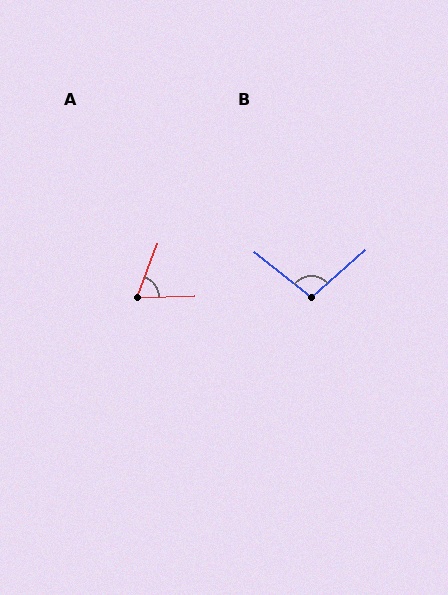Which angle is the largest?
B, at approximately 101 degrees.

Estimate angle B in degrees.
Approximately 101 degrees.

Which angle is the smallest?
A, at approximately 66 degrees.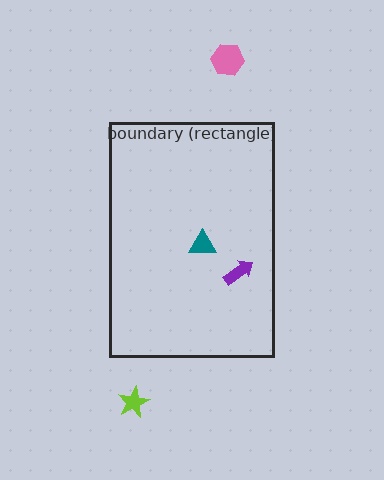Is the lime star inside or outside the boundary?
Outside.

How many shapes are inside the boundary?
2 inside, 2 outside.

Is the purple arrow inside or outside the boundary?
Inside.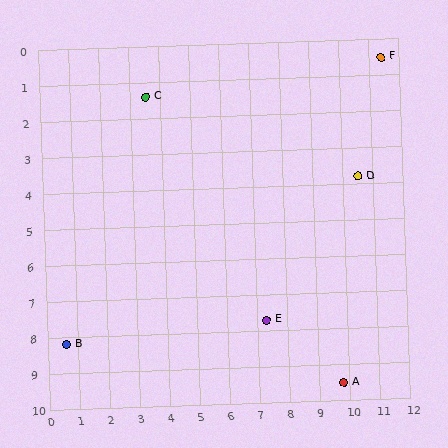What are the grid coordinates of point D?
Point D is at approximately (10.5, 3.8).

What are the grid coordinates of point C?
Point C is at approximately (3.5, 1.4).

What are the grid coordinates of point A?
Point A is at approximately (9.8, 9.5).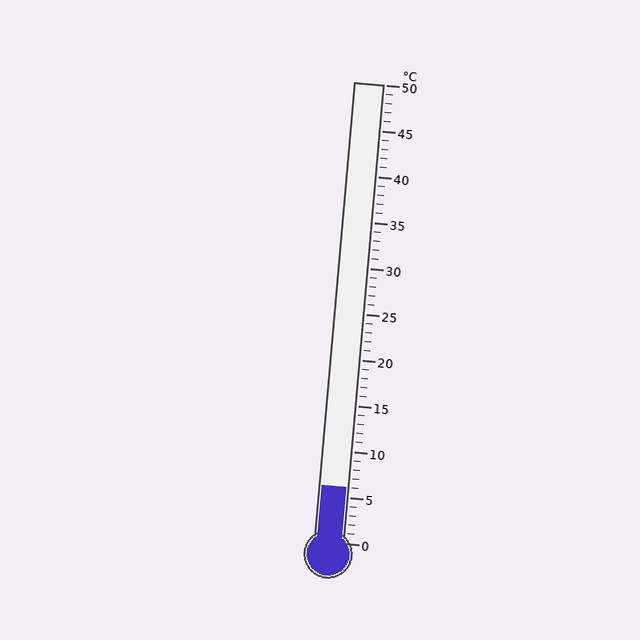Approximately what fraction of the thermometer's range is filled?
The thermometer is filled to approximately 10% of its range.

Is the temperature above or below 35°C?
The temperature is below 35°C.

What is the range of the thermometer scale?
The thermometer scale ranges from 0°C to 50°C.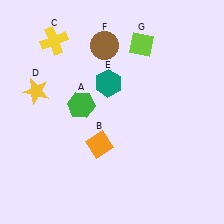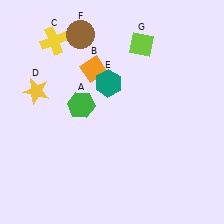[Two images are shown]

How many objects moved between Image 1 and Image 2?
2 objects moved between the two images.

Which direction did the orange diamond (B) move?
The orange diamond (B) moved up.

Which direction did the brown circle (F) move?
The brown circle (F) moved left.